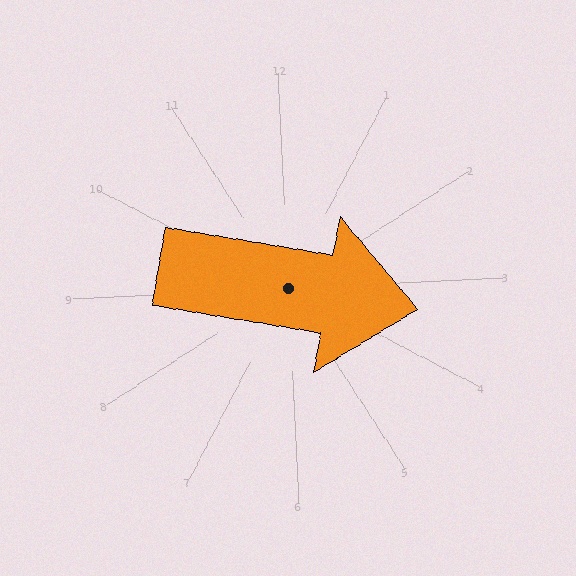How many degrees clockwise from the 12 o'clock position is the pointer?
Approximately 102 degrees.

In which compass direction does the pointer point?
East.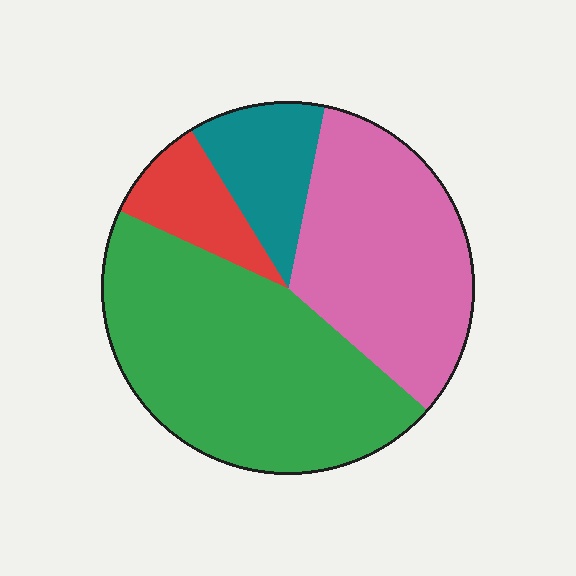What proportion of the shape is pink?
Pink covers roughly 35% of the shape.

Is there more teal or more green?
Green.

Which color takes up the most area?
Green, at roughly 45%.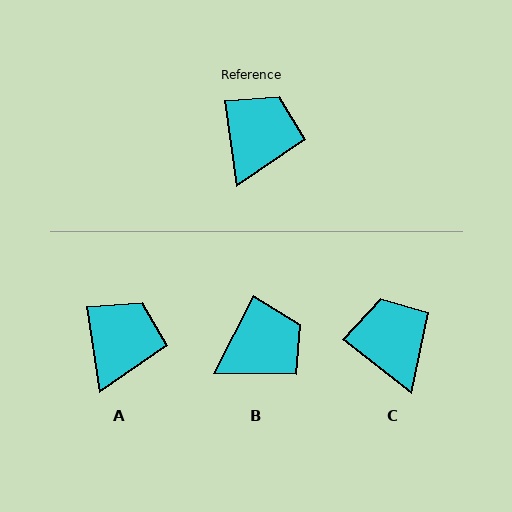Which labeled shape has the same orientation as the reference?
A.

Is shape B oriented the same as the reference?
No, it is off by about 35 degrees.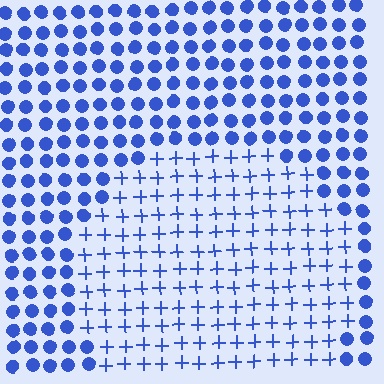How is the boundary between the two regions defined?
The boundary is defined by a change in element shape: plus signs inside vs. circles outside. All elements share the same color and spacing.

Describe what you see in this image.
The image is filled with small blue elements arranged in a uniform grid. A circle-shaped region contains plus signs, while the surrounding area contains circles. The boundary is defined purely by the change in element shape.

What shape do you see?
I see a circle.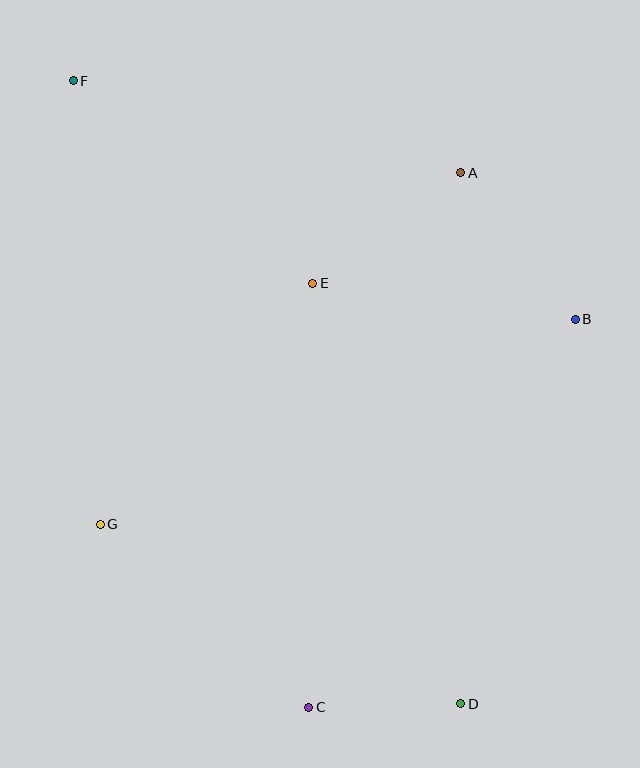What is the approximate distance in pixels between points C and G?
The distance between C and G is approximately 277 pixels.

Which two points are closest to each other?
Points C and D are closest to each other.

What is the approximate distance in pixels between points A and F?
The distance between A and F is approximately 398 pixels.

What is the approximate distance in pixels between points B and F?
The distance between B and F is approximately 556 pixels.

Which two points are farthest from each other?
Points D and F are farthest from each other.